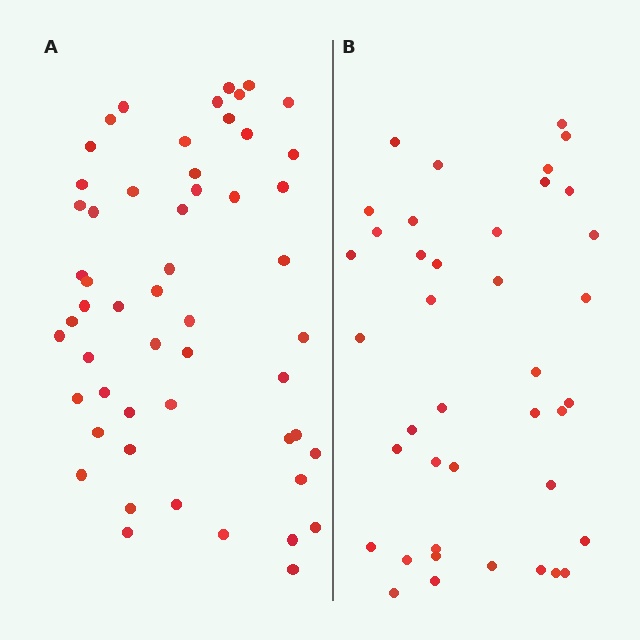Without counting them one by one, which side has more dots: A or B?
Region A (the left region) has more dots.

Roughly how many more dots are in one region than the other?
Region A has approximately 15 more dots than region B.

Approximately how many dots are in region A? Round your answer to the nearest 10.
About 50 dots. (The exact count is 54, which rounds to 50.)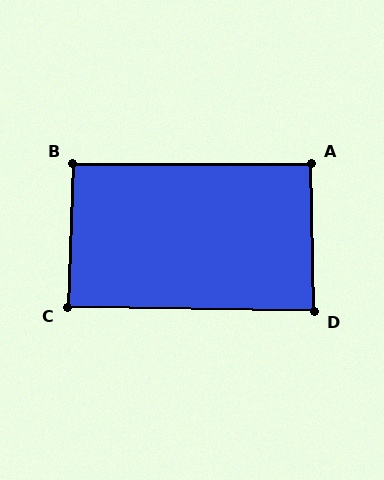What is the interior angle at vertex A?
Approximately 91 degrees (approximately right).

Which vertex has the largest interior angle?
B, at approximately 92 degrees.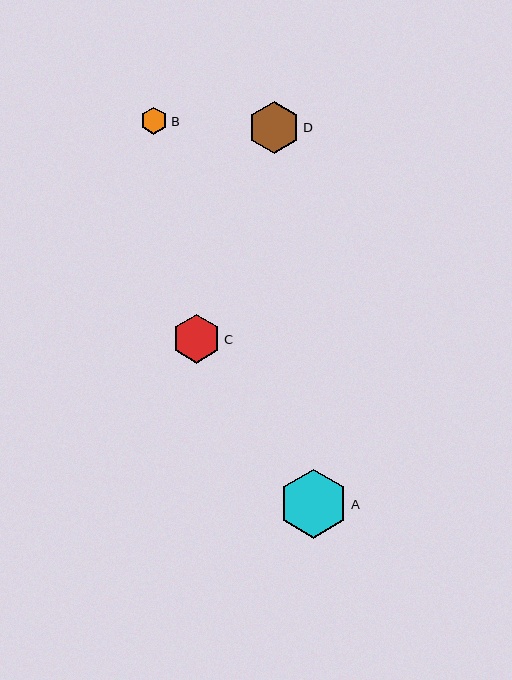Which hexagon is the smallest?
Hexagon B is the smallest with a size of approximately 27 pixels.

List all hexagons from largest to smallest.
From largest to smallest: A, D, C, B.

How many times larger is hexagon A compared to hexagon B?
Hexagon A is approximately 2.5 times the size of hexagon B.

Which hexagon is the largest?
Hexagon A is the largest with a size of approximately 69 pixels.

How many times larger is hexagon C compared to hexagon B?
Hexagon C is approximately 1.8 times the size of hexagon B.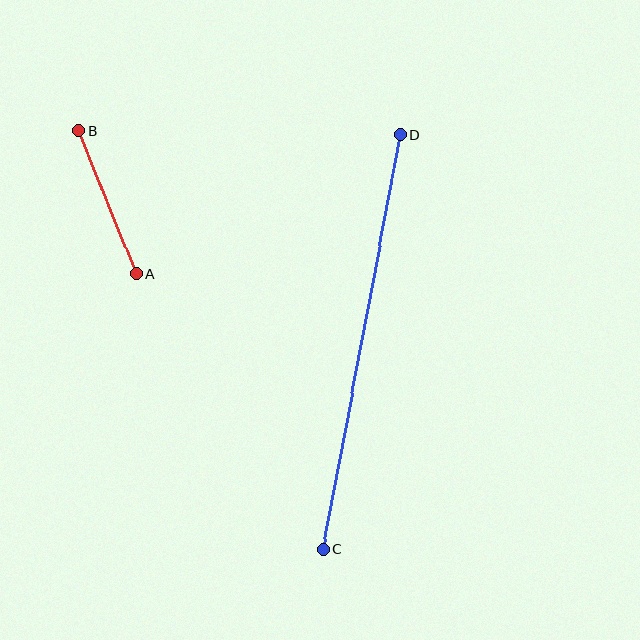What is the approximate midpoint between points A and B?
The midpoint is at approximately (107, 202) pixels.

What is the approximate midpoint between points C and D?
The midpoint is at approximately (362, 342) pixels.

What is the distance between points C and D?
The distance is approximately 421 pixels.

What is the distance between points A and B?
The distance is approximately 154 pixels.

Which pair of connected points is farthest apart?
Points C and D are farthest apart.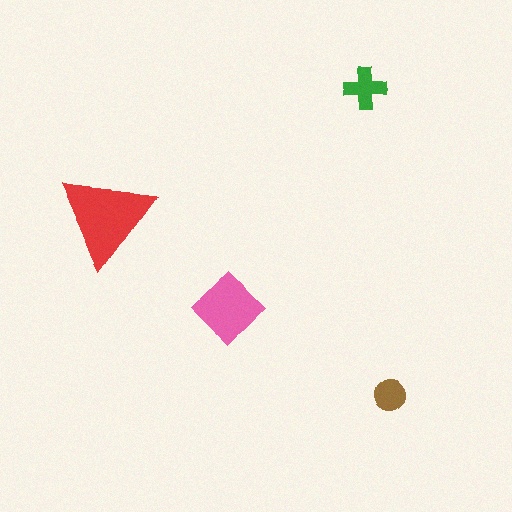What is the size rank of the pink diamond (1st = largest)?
2nd.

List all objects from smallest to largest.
The brown circle, the green cross, the pink diamond, the red triangle.